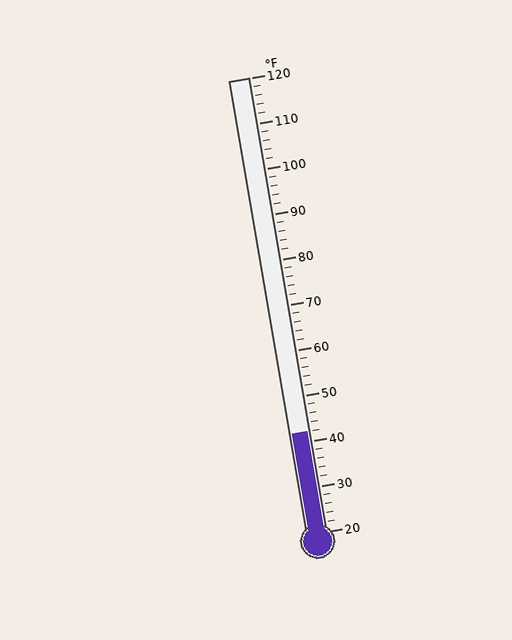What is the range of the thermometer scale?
The thermometer scale ranges from 20°F to 120°F.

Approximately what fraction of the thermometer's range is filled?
The thermometer is filled to approximately 20% of its range.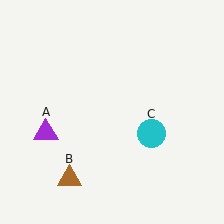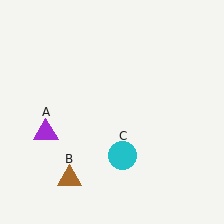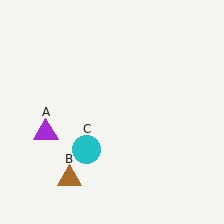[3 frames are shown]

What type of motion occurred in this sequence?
The cyan circle (object C) rotated clockwise around the center of the scene.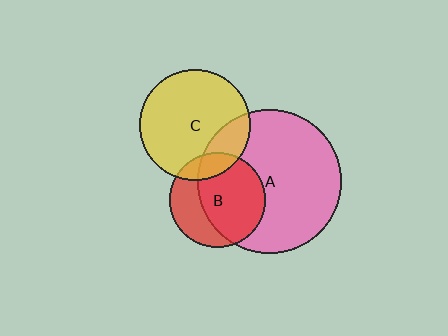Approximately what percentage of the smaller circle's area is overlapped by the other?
Approximately 20%.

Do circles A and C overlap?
Yes.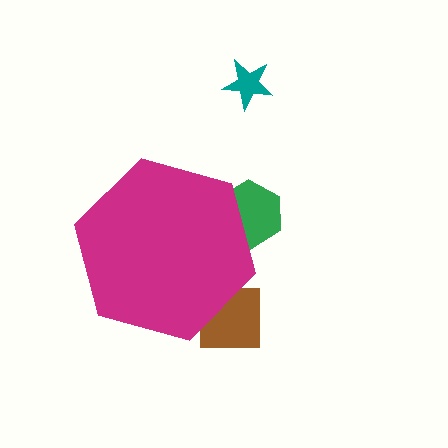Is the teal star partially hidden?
No, the teal star is fully visible.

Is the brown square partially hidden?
Yes, the brown square is partially hidden behind the magenta hexagon.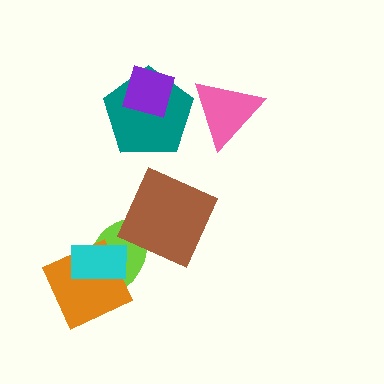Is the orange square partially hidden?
Yes, it is partially covered by another shape.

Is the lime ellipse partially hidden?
Yes, it is partially covered by another shape.